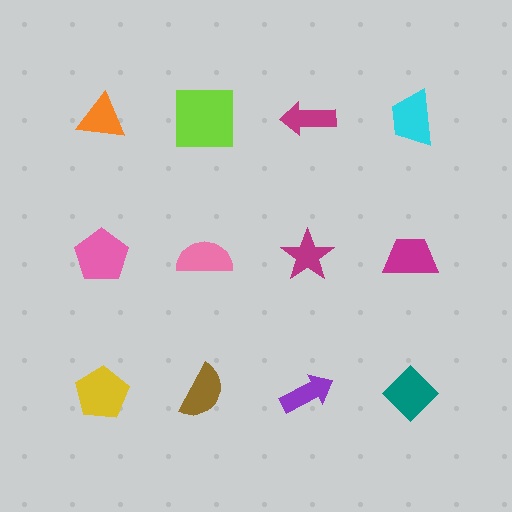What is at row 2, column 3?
A magenta star.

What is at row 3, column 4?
A teal diamond.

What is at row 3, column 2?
A brown semicircle.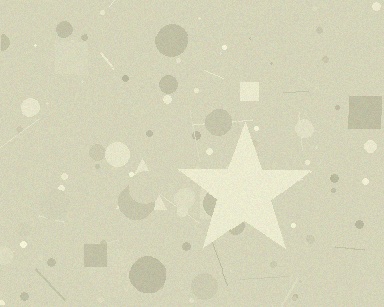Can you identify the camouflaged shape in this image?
The camouflaged shape is a star.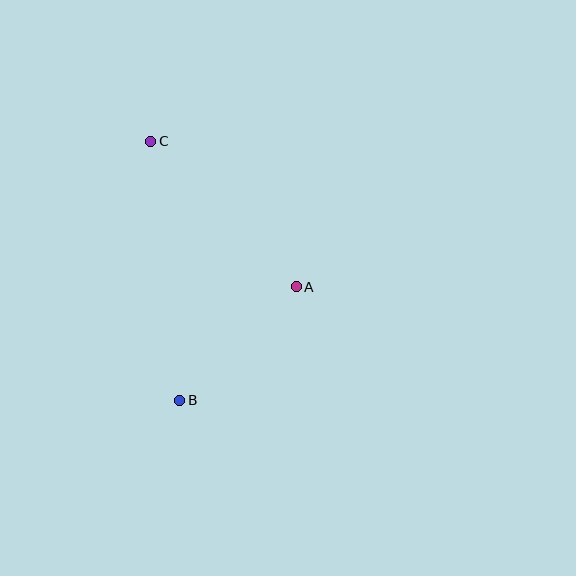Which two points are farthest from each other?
Points B and C are farthest from each other.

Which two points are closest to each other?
Points A and B are closest to each other.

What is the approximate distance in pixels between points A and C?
The distance between A and C is approximately 206 pixels.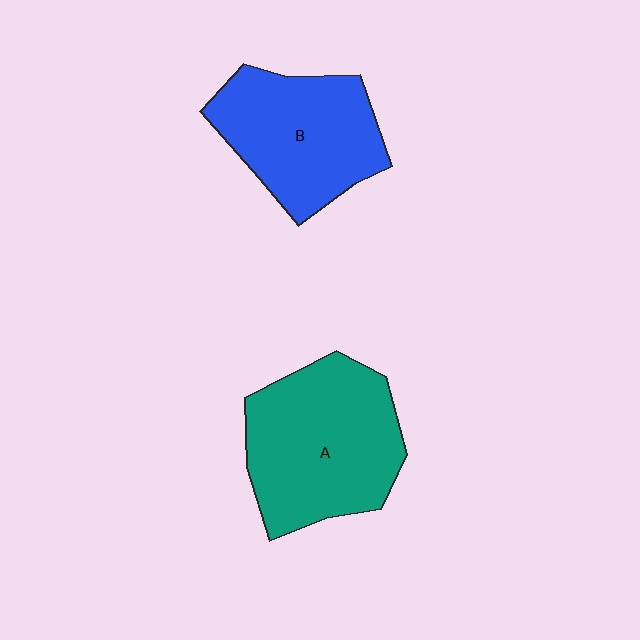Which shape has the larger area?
Shape A (teal).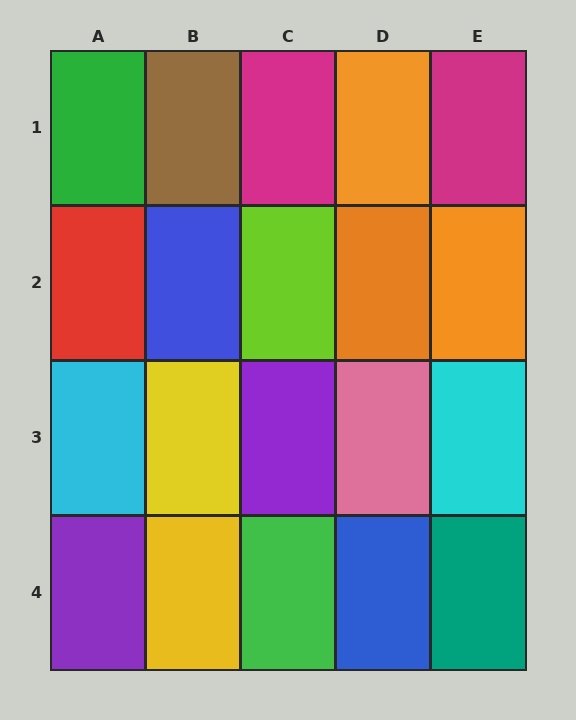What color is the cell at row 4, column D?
Blue.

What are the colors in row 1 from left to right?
Green, brown, magenta, orange, magenta.